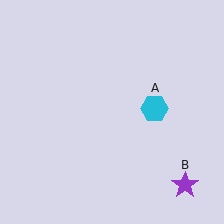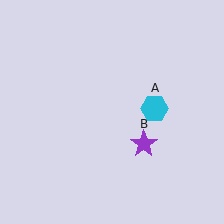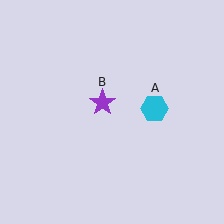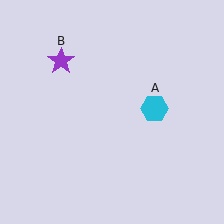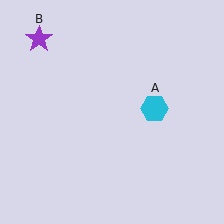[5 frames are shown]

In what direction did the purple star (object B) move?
The purple star (object B) moved up and to the left.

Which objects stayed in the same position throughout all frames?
Cyan hexagon (object A) remained stationary.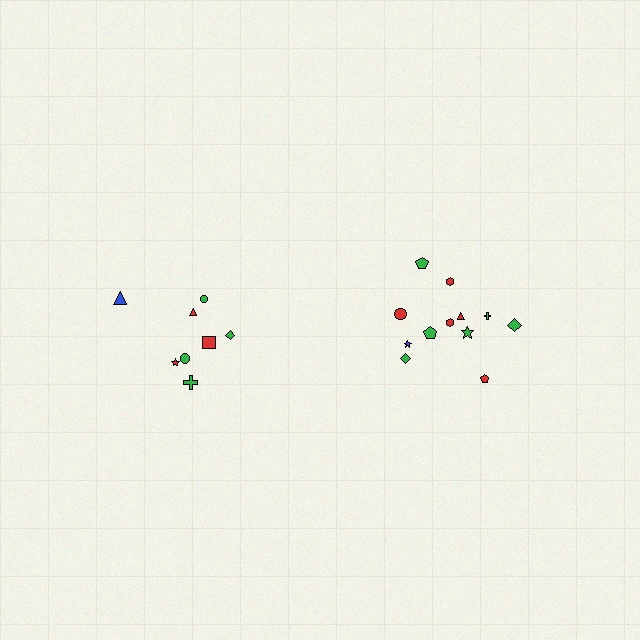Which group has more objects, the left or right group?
The right group.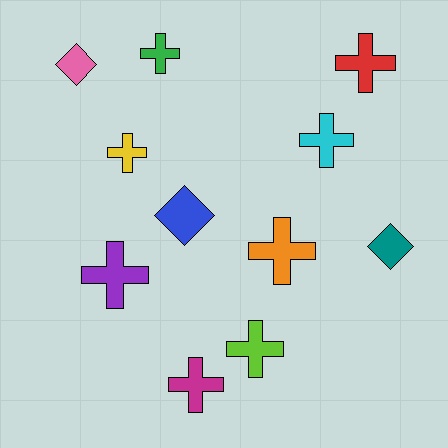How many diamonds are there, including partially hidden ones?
There are 3 diamonds.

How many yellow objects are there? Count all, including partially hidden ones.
There is 1 yellow object.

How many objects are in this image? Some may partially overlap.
There are 11 objects.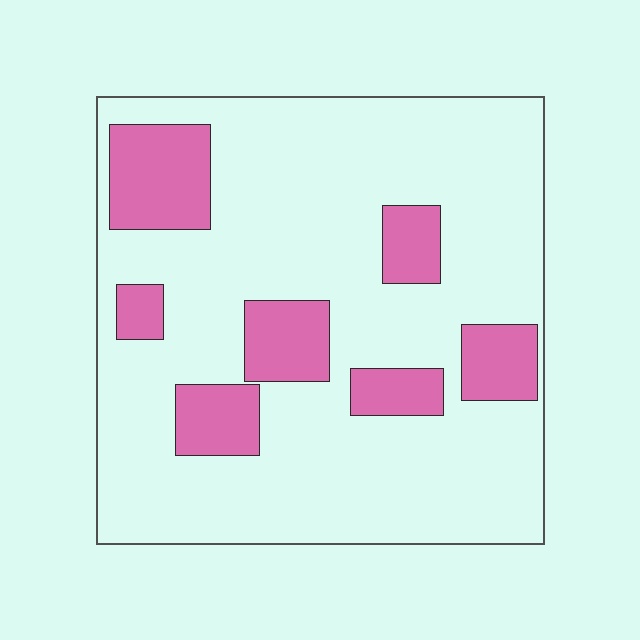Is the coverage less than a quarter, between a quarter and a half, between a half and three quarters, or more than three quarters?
Less than a quarter.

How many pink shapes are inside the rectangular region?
7.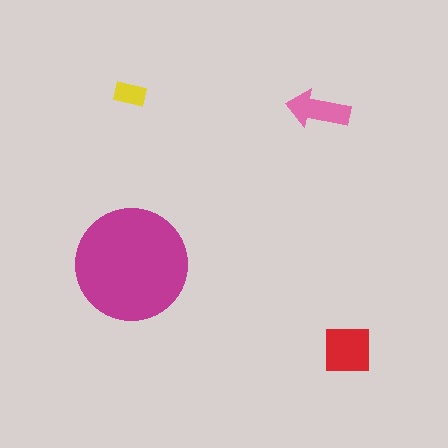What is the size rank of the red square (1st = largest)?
2nd.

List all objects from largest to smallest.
The magenta circle, the red square, the pink arrow, the yellow rectangle.